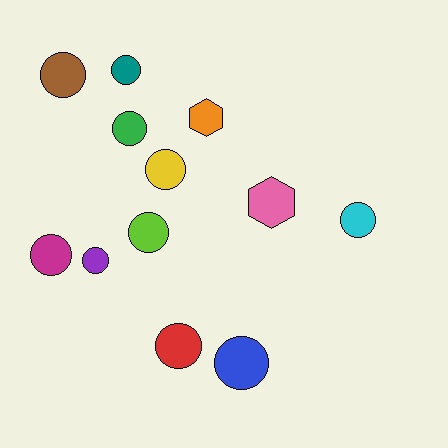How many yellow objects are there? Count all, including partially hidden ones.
There is 1 yellow object.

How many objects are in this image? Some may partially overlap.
There are 12 objects.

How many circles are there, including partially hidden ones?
There are 10 circles.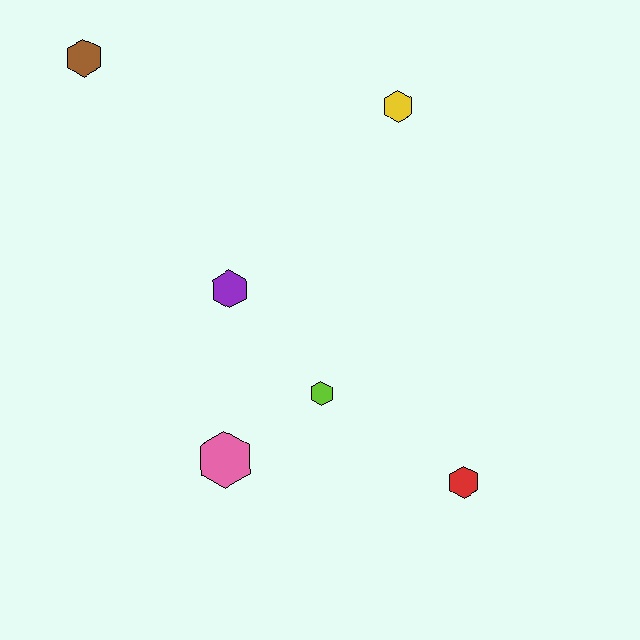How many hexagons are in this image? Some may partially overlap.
There are 6 hexagons.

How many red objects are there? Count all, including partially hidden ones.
There is 1 red object.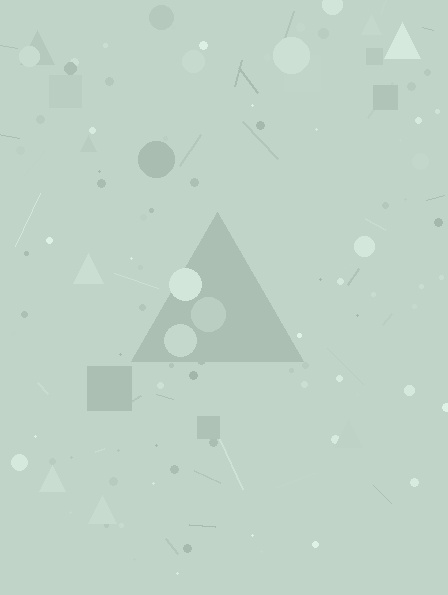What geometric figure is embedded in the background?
A triangle is embedded in the background.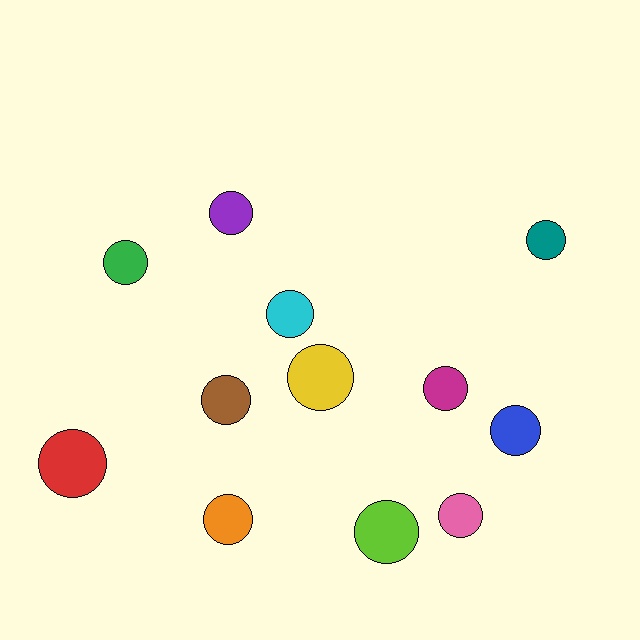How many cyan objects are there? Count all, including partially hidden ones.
There is 1 cyan object.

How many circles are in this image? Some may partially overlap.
There are 12 circles.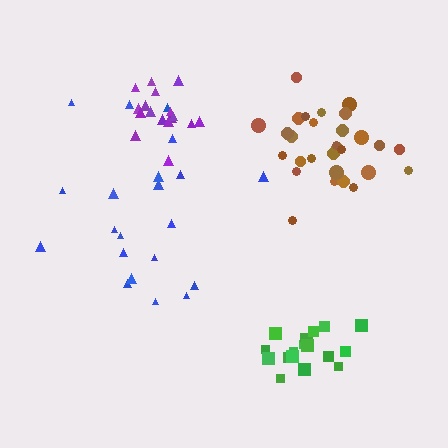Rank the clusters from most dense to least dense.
purple, green, brown, blue.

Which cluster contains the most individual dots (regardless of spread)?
Brown (29).